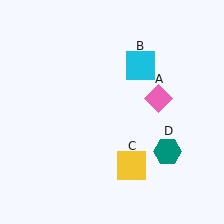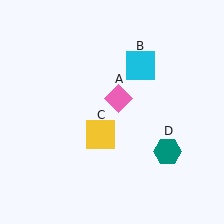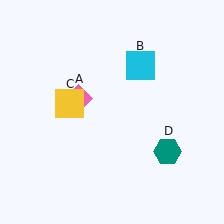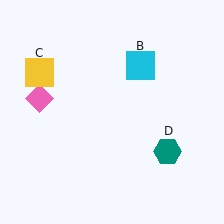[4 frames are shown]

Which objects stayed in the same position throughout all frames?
Cyan square (object B) and teal hexagon (object D) remained stationary.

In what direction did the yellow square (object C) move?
The yellow square (object C) moved up and to the left.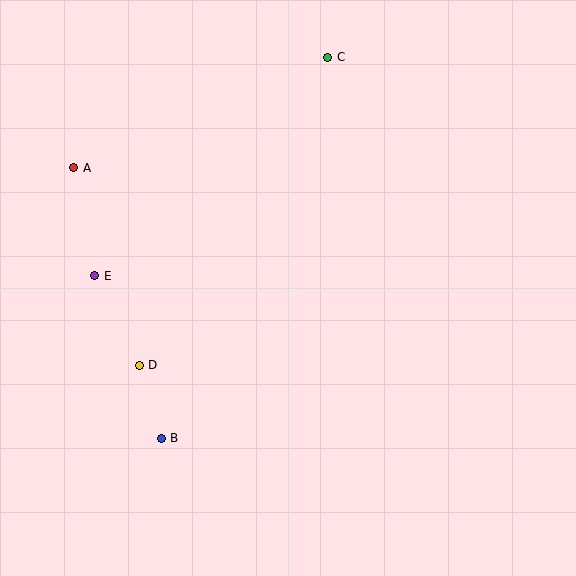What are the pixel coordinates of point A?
Point A is at (74, 168).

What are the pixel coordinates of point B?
Point B is at (161, 439).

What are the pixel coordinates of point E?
Point E is at (95, 276).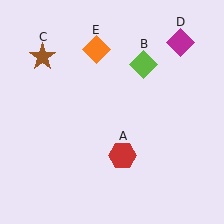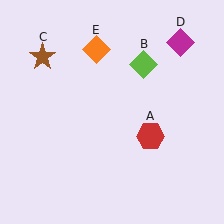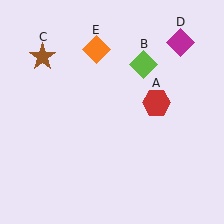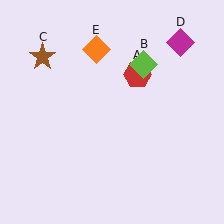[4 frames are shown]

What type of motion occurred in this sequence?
The red hexagon (object A) rotated counterclockwise around the center of the scene.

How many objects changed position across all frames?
1 object changed position: red hexagon (object A).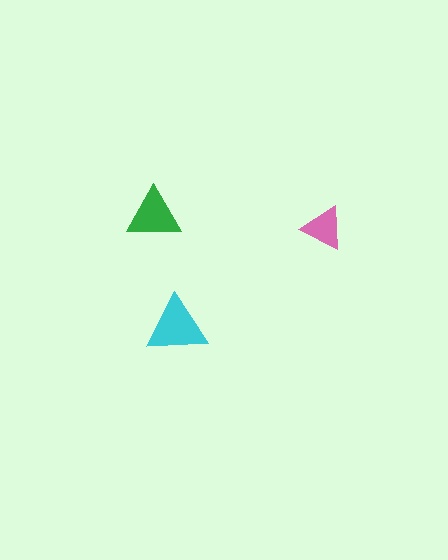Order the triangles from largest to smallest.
the cyan one, the green one, the pink one.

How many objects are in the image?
There are 3 objects in the image.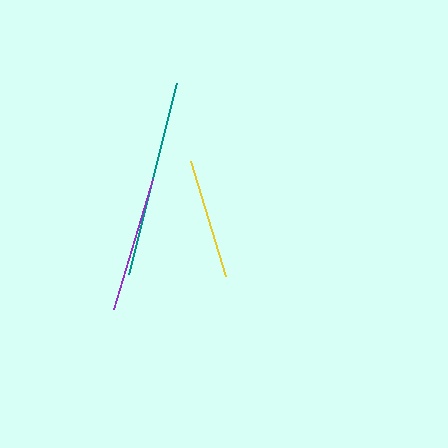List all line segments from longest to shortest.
From longest to shortest: teal, purple, yellow.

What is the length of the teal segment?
The teal segment is approximately 197 pixels long.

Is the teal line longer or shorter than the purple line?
The teal line is longer than the purple line.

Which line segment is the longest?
The teal line is the longest at approximately 197 pixels.